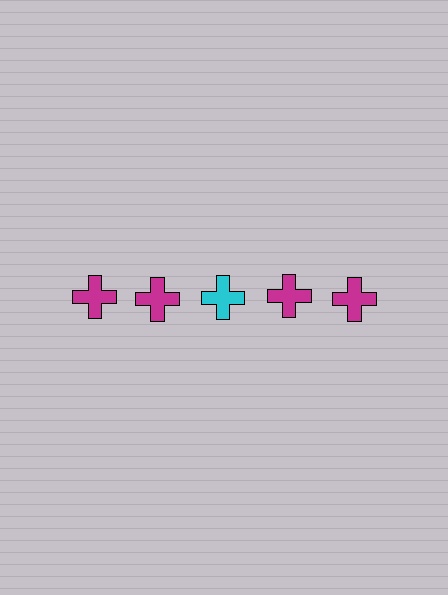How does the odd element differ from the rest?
It has a different color: cyan instead of magenta.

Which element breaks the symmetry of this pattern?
The cyan cross in the top row, center column breaks the symmetry. All other shapes are magenta crosses.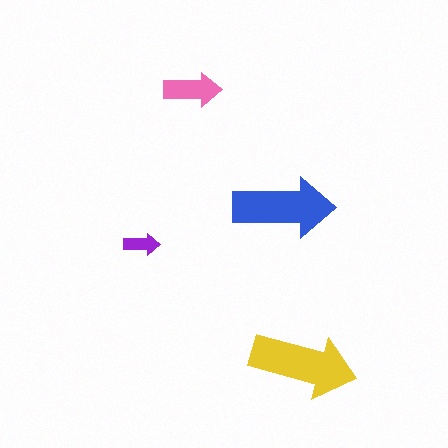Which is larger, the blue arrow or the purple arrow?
The blue one.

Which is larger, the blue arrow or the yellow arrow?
The yellow one.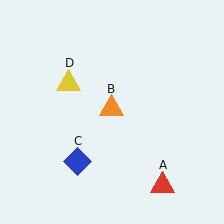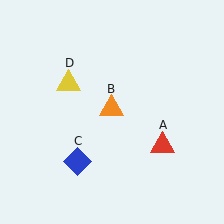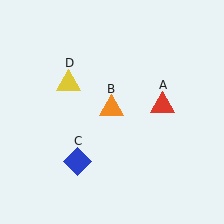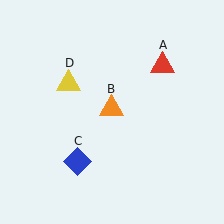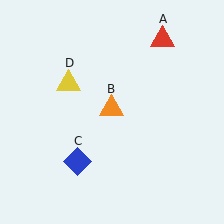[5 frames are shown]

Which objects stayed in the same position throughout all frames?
Orange triangle (object B) and blue diamond (object C) and yellow triangle (object D) remained stationary.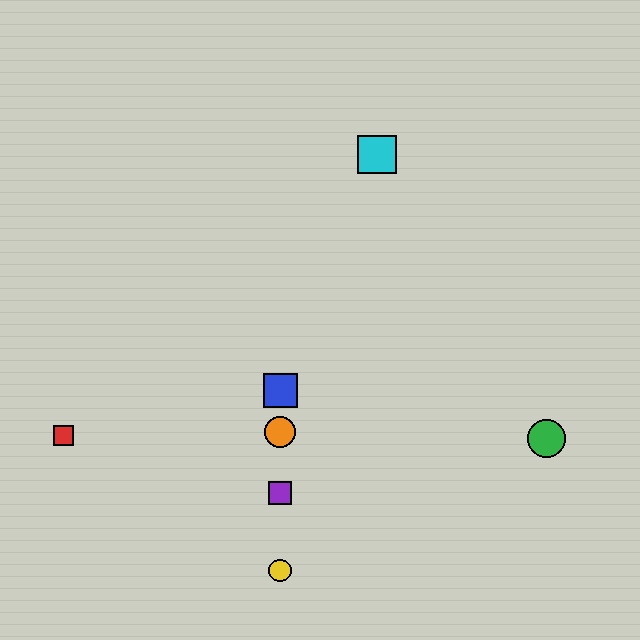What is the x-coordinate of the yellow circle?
The yellow circle is at x≈281.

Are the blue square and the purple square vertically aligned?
Yes, both are at x≈280.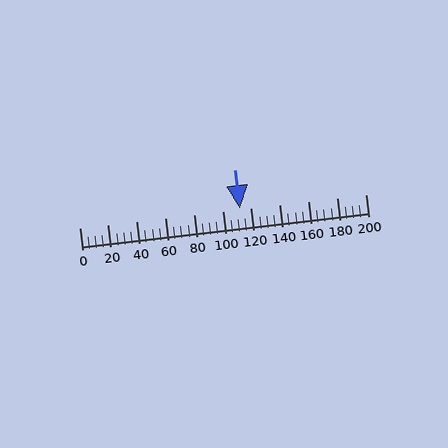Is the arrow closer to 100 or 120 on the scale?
The arrow is closer to 120.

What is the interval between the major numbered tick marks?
The major tick marks are spaced 20 units apart.